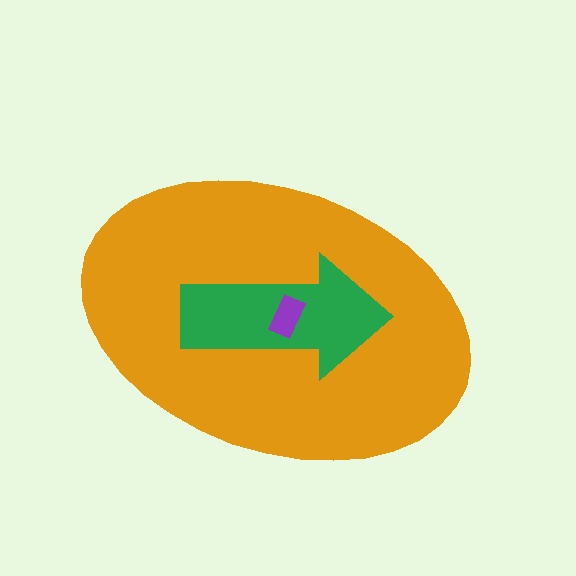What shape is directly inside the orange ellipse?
The green arrow.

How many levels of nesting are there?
3.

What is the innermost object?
The purple rectangle.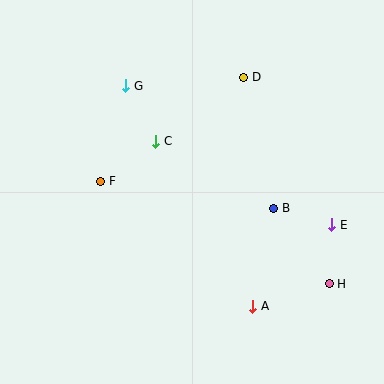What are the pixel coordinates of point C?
Point C is at (156, 141).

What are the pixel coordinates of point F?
Point F is at (101, 181).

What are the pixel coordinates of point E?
Point E is at (332, 225).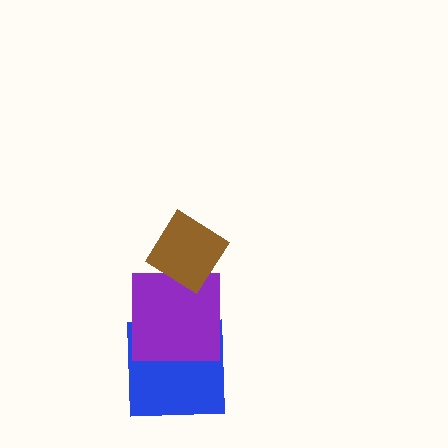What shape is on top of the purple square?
The brown diamond is on top of the purple square.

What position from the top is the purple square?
The purple square is 2nd from the top.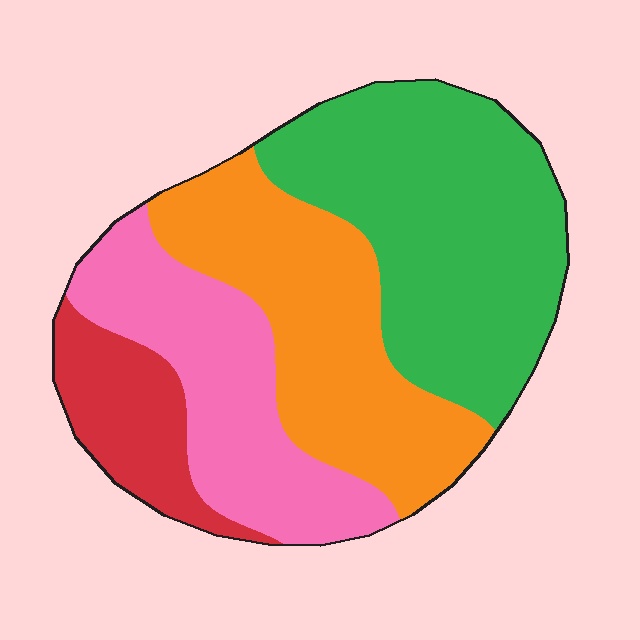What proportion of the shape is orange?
Orange takes up about one quarter (1/4) of the shape.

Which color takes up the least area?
Red, at roughly 10%.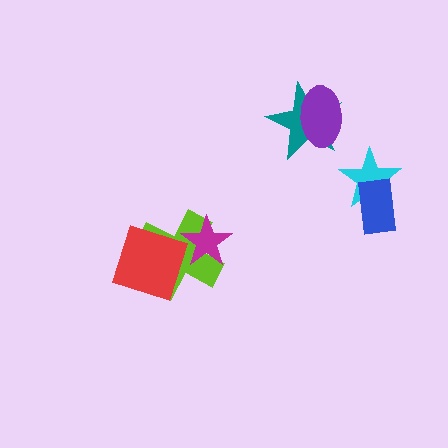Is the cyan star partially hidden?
Yes, it is partially covered by another shape.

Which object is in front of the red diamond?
The magenta star is in front of the red diamond.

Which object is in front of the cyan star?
The blue rectangle is in front of the cyan star.